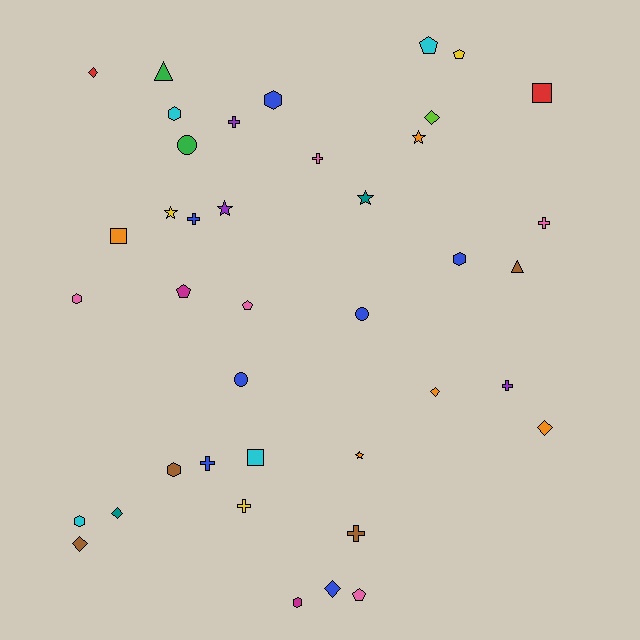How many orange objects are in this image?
There are 5 orange objects.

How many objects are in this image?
There are 40 objects.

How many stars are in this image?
There are 5 stars.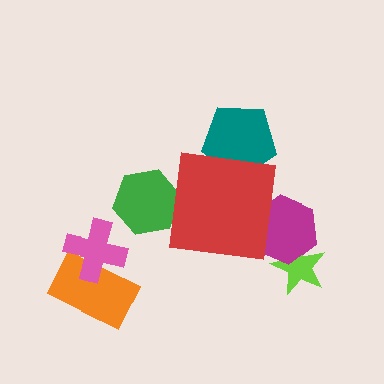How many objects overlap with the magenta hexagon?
2 objects overlap with the magenta hexagon.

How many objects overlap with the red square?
2 objects overlap with the red square.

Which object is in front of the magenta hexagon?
The red square is in front of the magenta hexagon.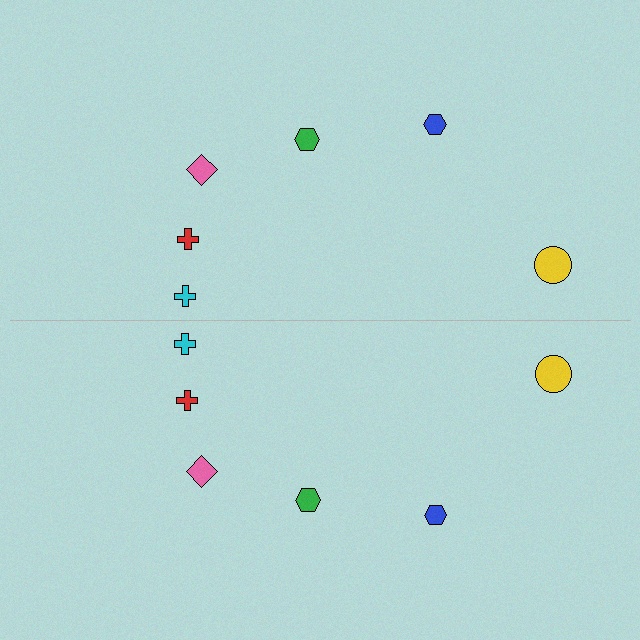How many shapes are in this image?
There are 12 shapes in this image.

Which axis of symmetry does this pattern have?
The pattern has a horizontal axis of symmetry running through the center of the image.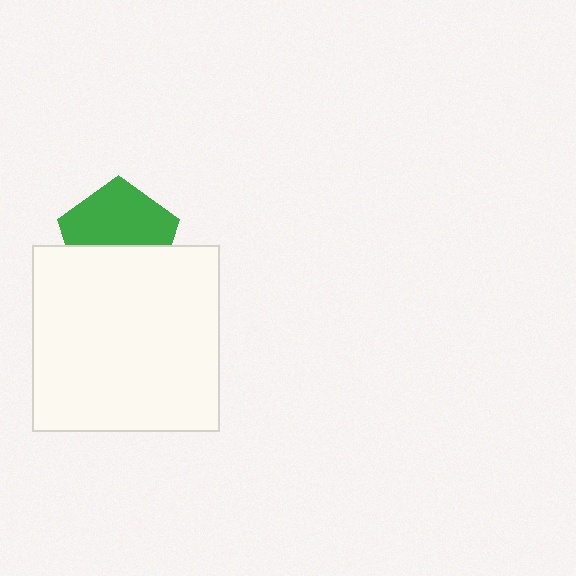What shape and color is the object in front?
The object in front is a white square.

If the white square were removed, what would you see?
You would see the complete green pentagon.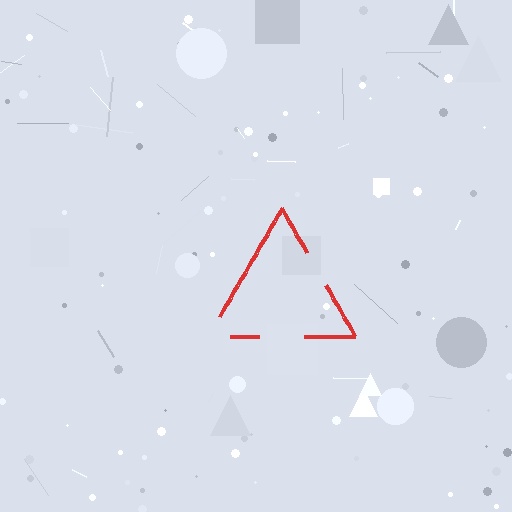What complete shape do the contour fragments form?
The contour fragments form a triangle.